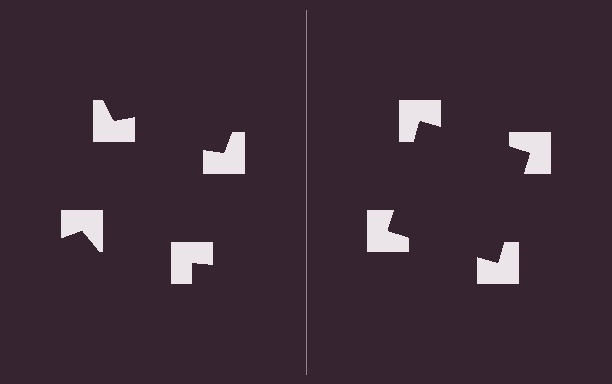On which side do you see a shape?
An illusory square appears on the right side. On the left side the wedge cuts are rotated, so no coherent shape forms.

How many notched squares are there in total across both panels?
8 — 4 on each side.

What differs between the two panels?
The notched squares are positioned identically on both sides; only the wedge orientations differ. On the right they align to a square; on the left they are misaligned.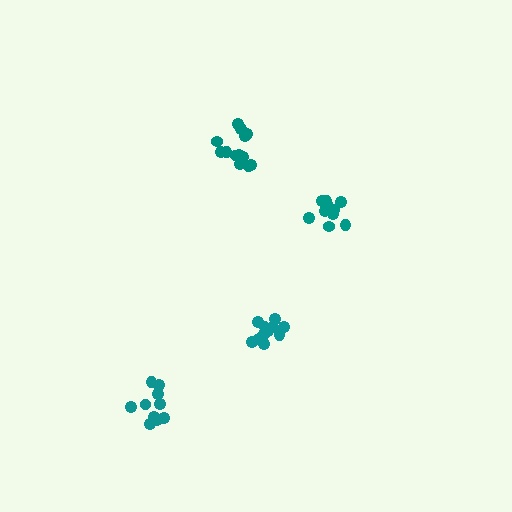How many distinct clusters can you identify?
There are 4 distinct clusters.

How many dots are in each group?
Group 1: 11 dots, Group 2: 10 dots, Group 3: 14 dots, Group 4: 10 dots (45 total).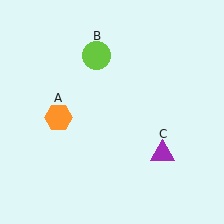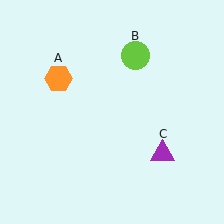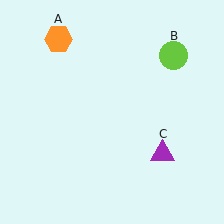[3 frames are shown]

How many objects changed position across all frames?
2 objects changed position: orange hexagon (object A), lime circle (object B).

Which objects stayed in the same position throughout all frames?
Purple triangle (object C) remained stationary.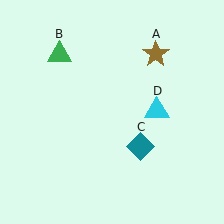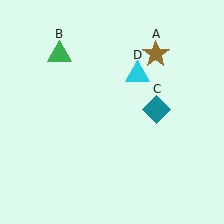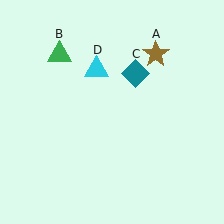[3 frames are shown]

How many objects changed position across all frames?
2 objects changed position: teal diamond (object C), cyan triangle (object D).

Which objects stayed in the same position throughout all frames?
Brown star (object A) and green triangle (object B) remained stationary.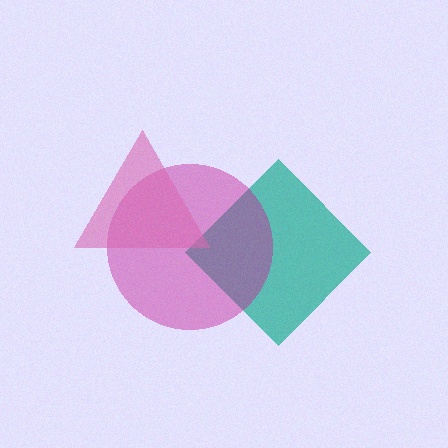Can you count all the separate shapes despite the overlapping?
Yes, there are 3 separate shapes.